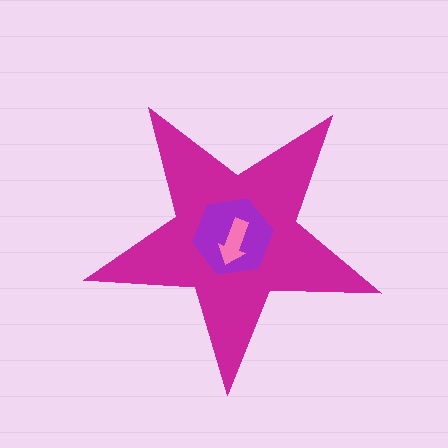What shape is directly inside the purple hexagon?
The pink arrow.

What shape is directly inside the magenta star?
The purple hexagon.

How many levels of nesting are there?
3.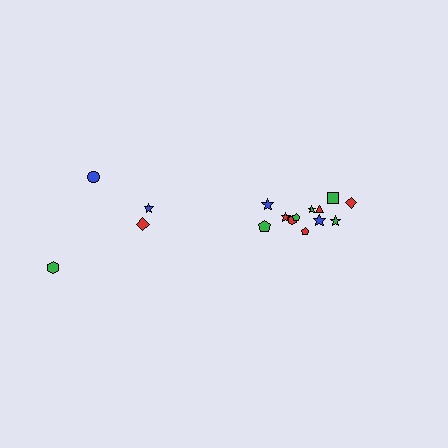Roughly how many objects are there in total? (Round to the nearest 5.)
Roughly 15 objects in total.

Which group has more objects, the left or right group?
The right group.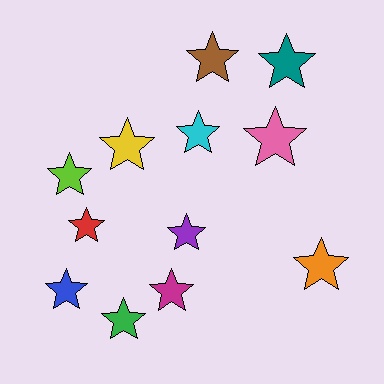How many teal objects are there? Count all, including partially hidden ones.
There is 1 teal object.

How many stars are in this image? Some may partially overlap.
There are 12 stars.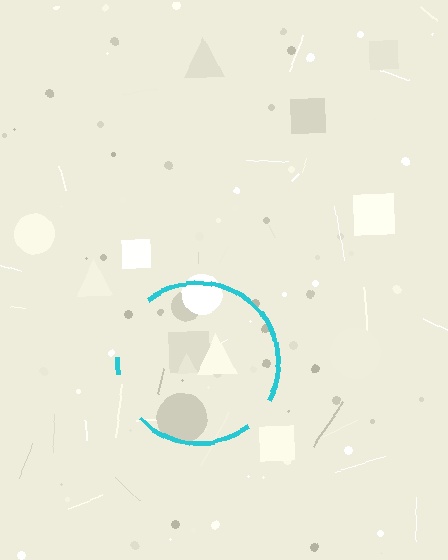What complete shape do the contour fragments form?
The contour fragments form a circle.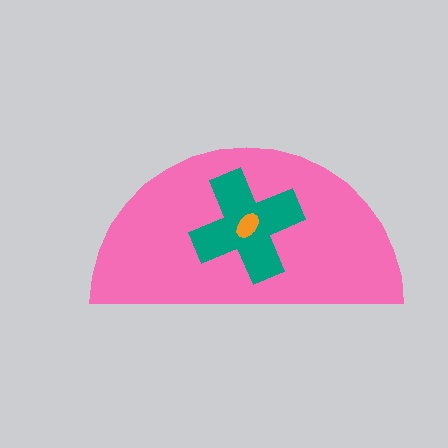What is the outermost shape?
The pink semicircle.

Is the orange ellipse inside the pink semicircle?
Yes.